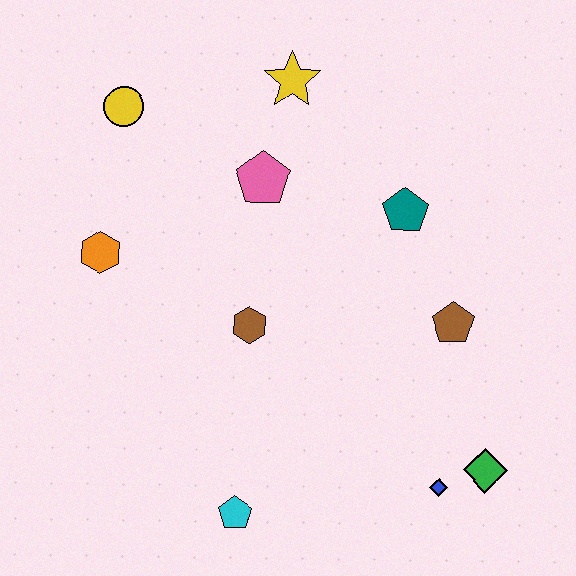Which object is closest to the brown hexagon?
The pink pentagon is closest to the brown hexagon.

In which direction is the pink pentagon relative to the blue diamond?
The pink pentagon is above the blue diamond.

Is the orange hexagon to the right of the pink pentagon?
No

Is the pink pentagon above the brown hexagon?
Yes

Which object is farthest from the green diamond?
The yellow circle is farthest from the green diamond.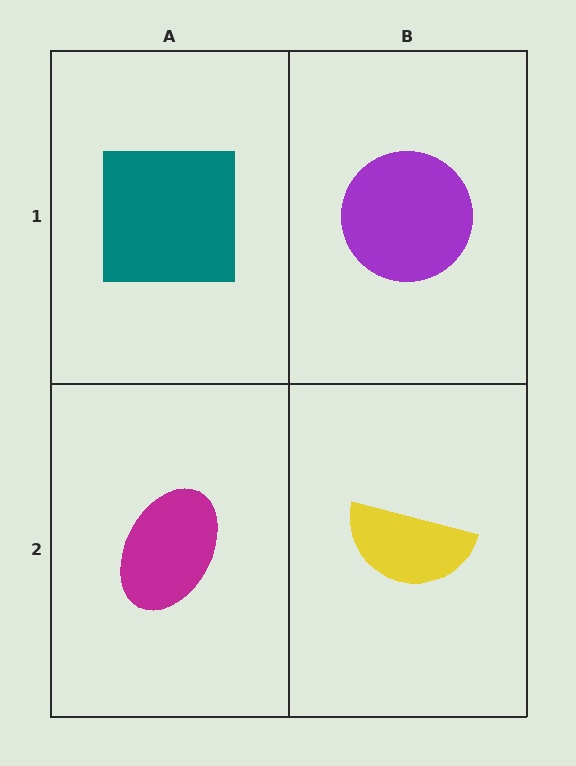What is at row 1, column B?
A purple circle.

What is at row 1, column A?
A teal square.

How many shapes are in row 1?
2 shapes.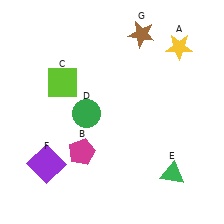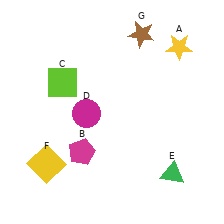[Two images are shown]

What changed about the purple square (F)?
In Image 1, F is purple. In Image 2, it changed to yellow.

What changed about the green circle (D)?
In Image 1, D is green. In Image 2, it changed to magenta.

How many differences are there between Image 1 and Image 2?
There are 2 differences between the two images.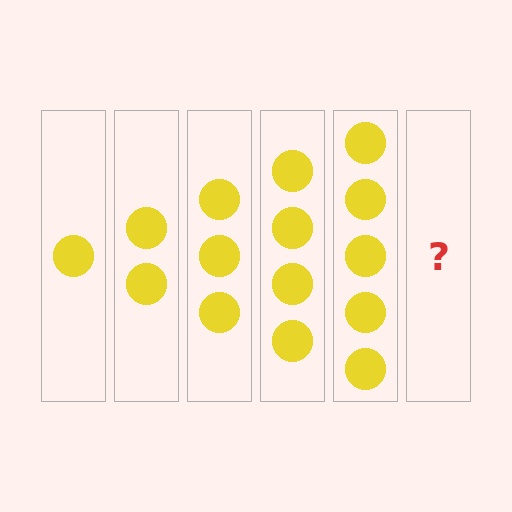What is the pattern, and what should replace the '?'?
The pattern is that each step adds one more circle. The '?' should be 6 circles.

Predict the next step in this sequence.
The next step is 6 circles.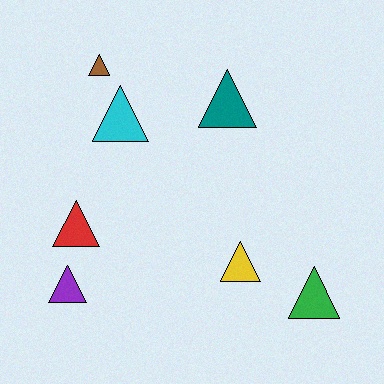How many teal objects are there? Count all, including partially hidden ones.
There is 1 teal object.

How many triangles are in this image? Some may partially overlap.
There are 7 triangles.